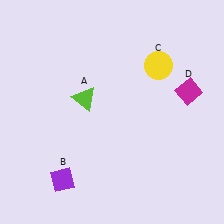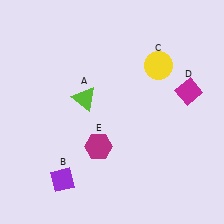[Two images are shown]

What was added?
A magenta hexagon (E) was added in Image 2.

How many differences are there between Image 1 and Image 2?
There is 1 difference between the two images.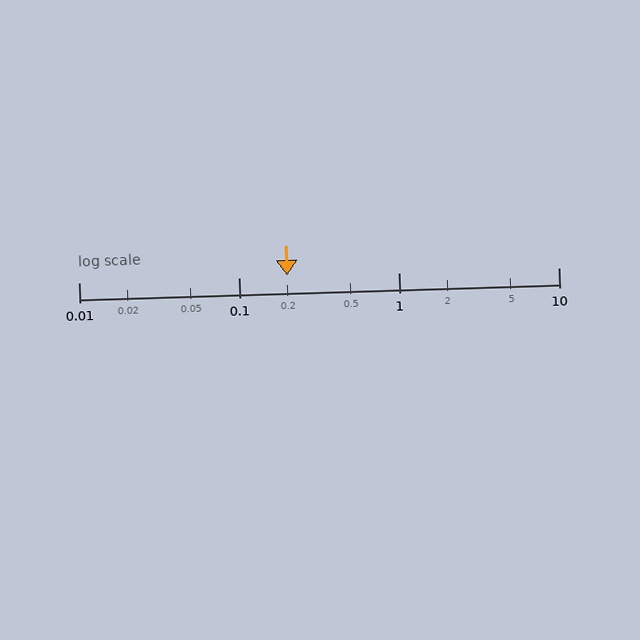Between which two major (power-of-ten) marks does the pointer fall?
The pointer is between 0.1 and 1.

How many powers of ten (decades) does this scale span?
The scale spans 3 decades, from 0.01 to 10.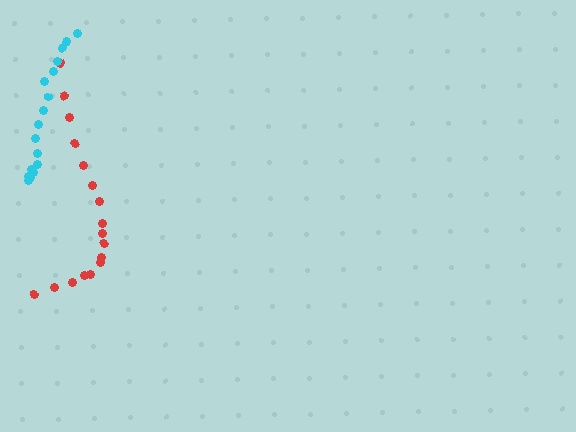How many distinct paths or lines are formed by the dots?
There are 2 distinct paths.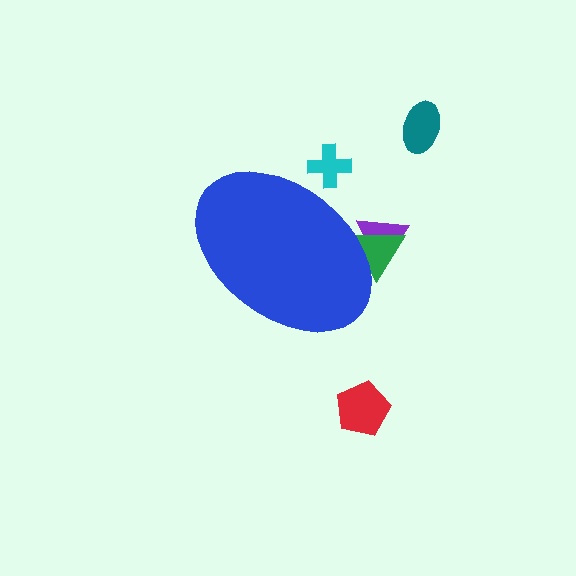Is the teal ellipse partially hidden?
No, the teal ellipse is fully visible.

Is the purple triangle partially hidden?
Yes, the purple triangle is partially hidden behind the blue ellipse.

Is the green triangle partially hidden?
Yes, the green triangle is partially hidden behind the blue ellipse.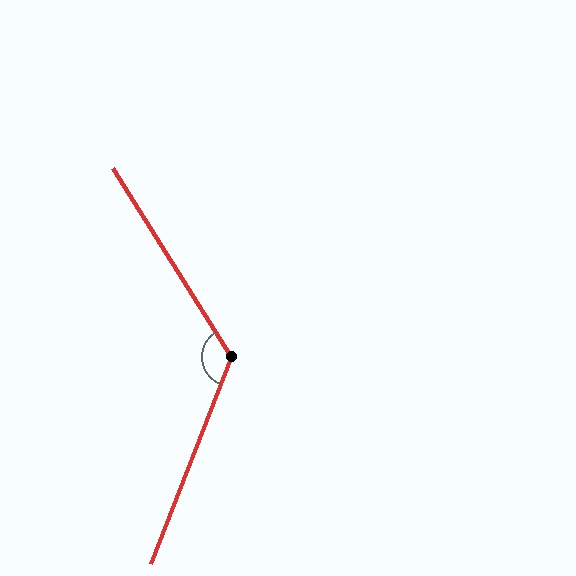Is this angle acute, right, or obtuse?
It is obtuse.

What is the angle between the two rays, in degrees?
Approximately 127 degrees.